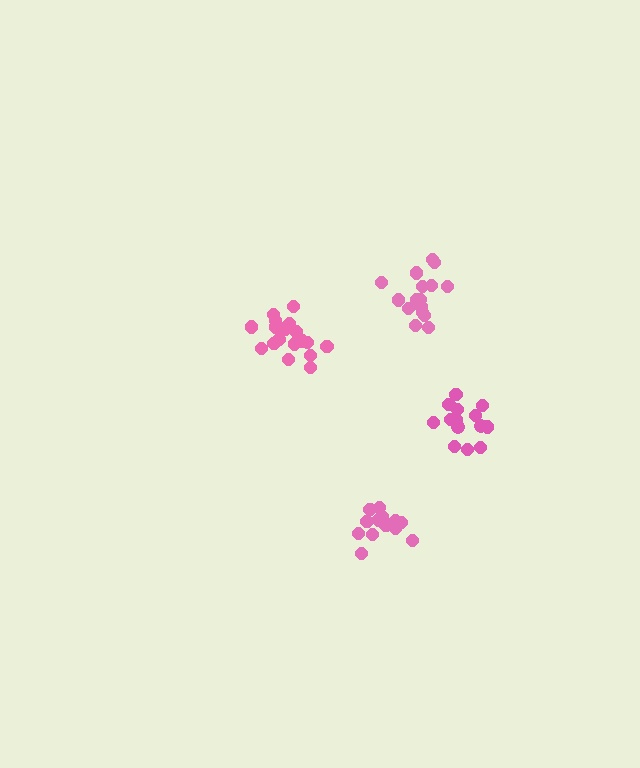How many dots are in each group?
Group 1: 19 dots, Group 2: 14 dots, Group 3: 16 dots, Group 4: 14 dots (63 total).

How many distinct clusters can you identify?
There are 4 distinct clusters.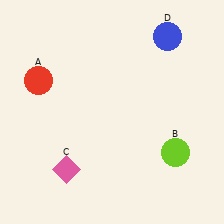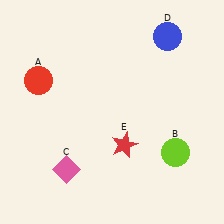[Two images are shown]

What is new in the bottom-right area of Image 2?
A red star (E) was added in the bottom-right area of Image 2.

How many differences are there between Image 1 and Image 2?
There is 1 difference between the two images.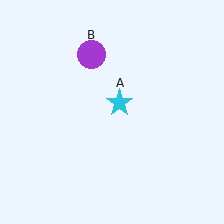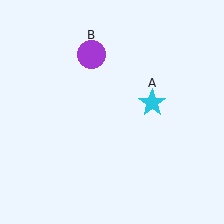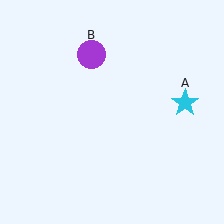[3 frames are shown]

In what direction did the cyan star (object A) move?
The cyan star (object A) moved right.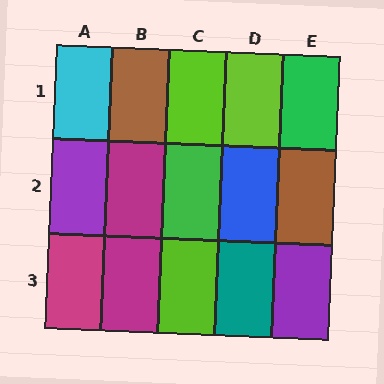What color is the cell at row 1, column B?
Brown.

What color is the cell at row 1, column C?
Lime.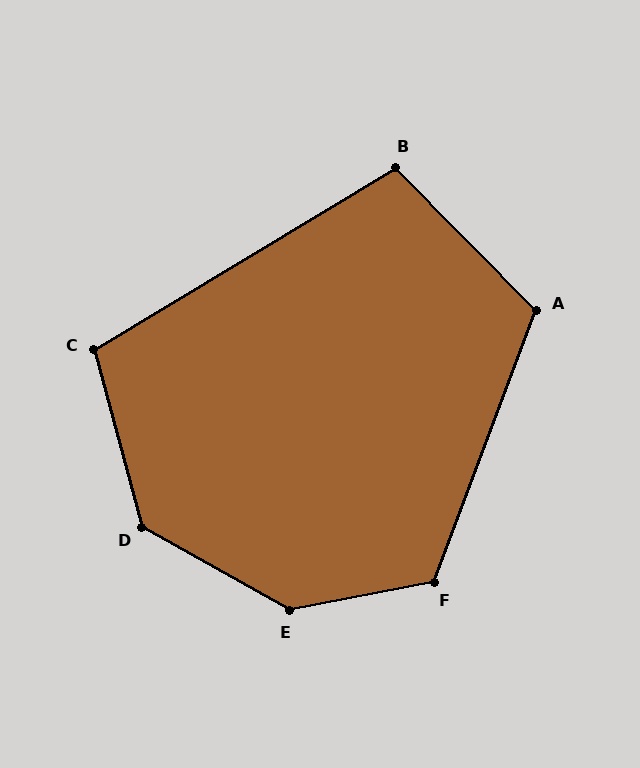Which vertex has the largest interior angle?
E, at approximately 139 degrees.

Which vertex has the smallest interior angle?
B, at approximately 104 degrees.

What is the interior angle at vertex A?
Approximately 115 degrees (obtuse).